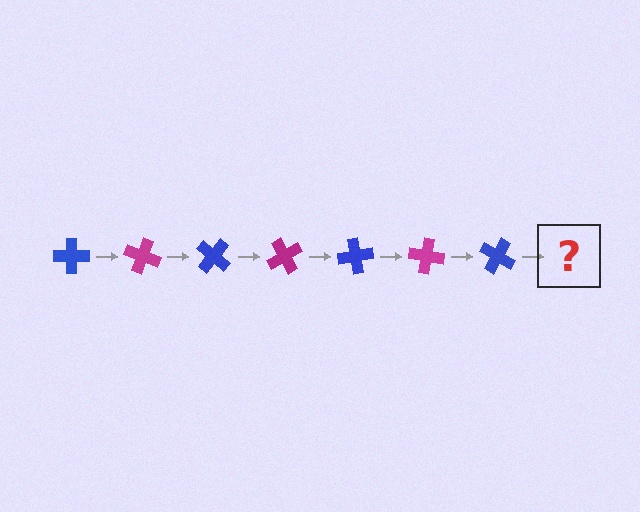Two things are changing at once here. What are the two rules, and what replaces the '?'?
The two rules are that it rotates 20 degrees each step and the color cycles through blue and magenta. The '?' should be a magenta cross, rotated 140 degrees from the start.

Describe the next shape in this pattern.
It should be a magenta cross, rotated 140 degrees from the start.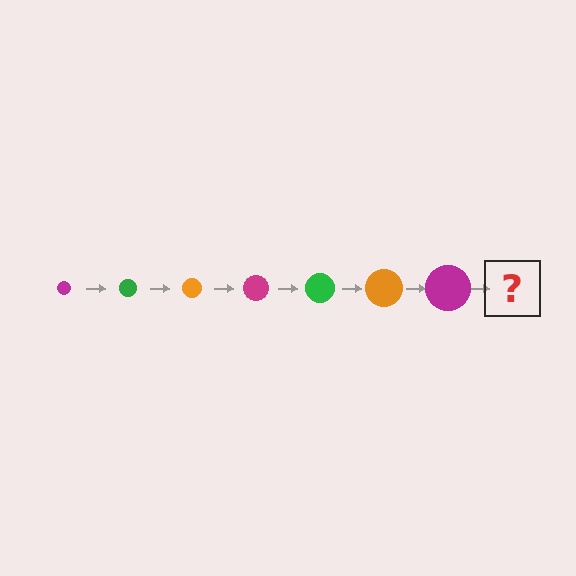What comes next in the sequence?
The next element should be a green circle, larger than the previous one.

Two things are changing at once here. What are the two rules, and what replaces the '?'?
The two rules are that the circle grows larger each step and the color cycles through magenta, green, and orange. The '?' should be a green circle, larger than the previous one.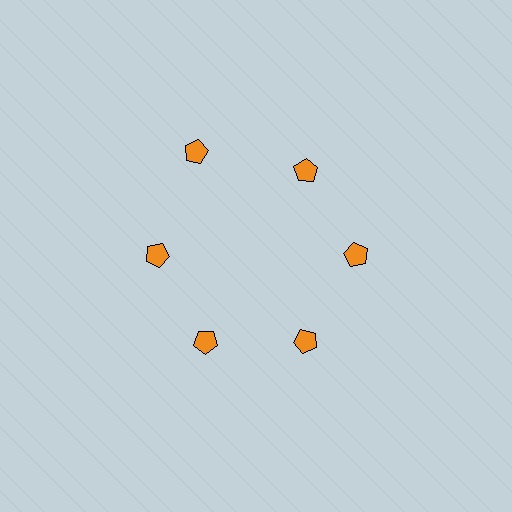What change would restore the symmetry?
The symmetry would be restored by moving it inward, back onto the ring so that all 6 pentagons sit at equal angles and equal distance from the center.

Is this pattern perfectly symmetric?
No. The 6 orange pentagons are arranged in a ring, but one element near the 11 o'clock position is pushed outward from the center, breaking the 6-fold rotational symmetry.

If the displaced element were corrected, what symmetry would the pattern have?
It would have 6-fold rotational symmetry — the pattern would map onto itself every 60 degrees.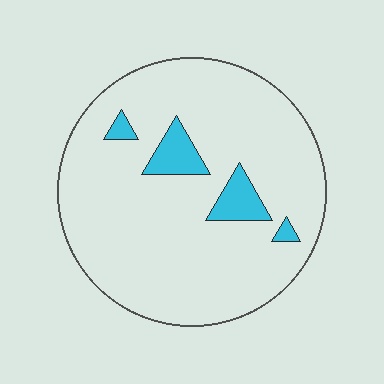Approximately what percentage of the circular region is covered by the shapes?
Approximately 10%.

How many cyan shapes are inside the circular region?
4.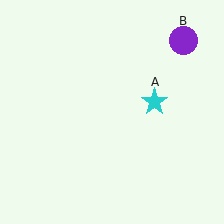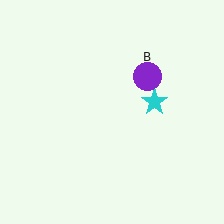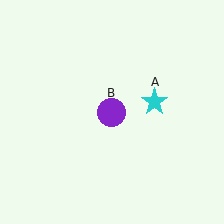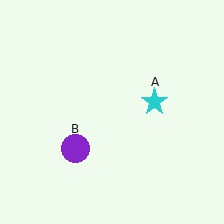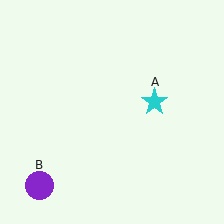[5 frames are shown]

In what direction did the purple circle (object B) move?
The purple circle (object B) moved down and to the left.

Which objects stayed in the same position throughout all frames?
Cyan star (object A) remained stationary.